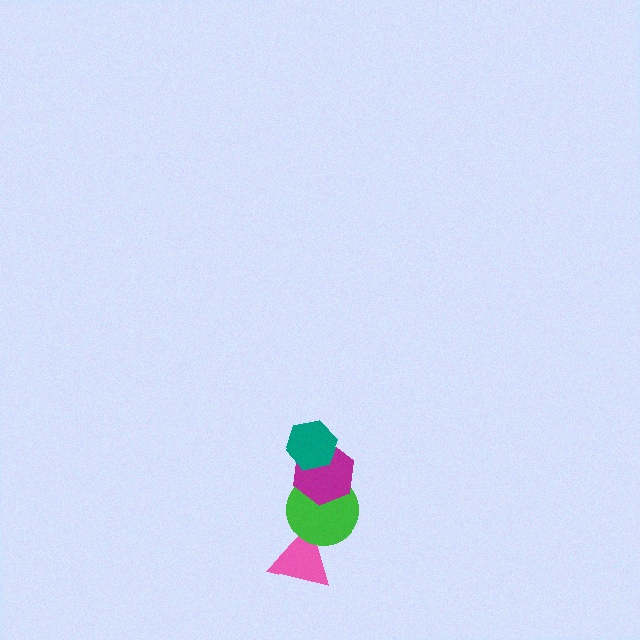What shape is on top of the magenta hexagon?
The teal hexagon is on top of the magenta hexagon.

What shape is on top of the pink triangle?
The green circle is on top of the pink triangle.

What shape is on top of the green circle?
The magenta hexagon is on top of the green circle.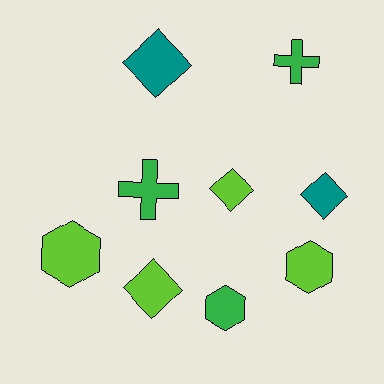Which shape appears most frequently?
Diamond, with 4 objects.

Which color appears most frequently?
Lime, with 4 objects.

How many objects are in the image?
There are 9 objects.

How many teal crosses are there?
There are no teal crosses.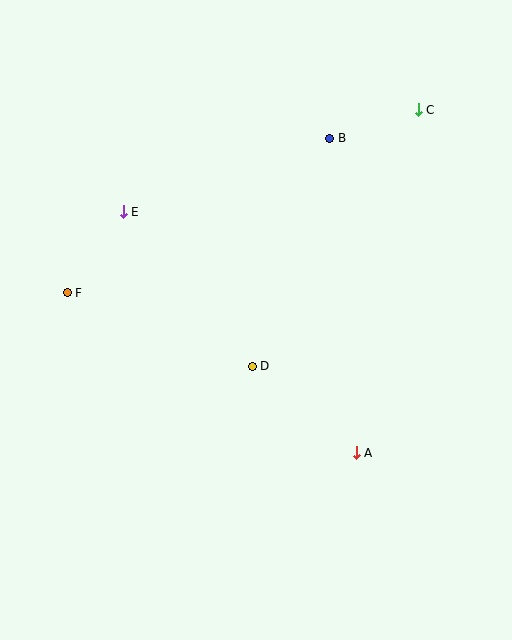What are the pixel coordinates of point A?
Point A is at (356, 453).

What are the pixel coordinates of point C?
Point C is at (418, 110).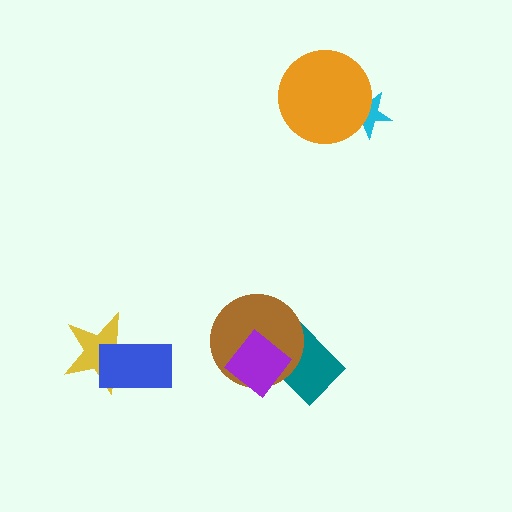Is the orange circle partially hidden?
No, no other shape covers it.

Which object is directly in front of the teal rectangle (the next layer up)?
The brown circle is directly in front of the teal rectangle.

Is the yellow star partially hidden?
Yes, it is partially covered by another shape.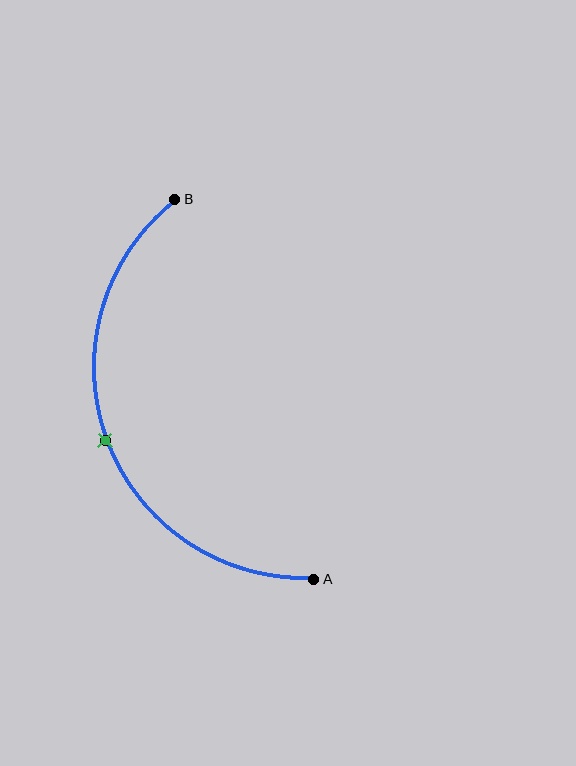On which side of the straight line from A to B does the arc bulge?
The arc bulges to the left of the straight line connecting A and B.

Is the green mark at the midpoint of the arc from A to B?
Yes. The green mark lies on the arc at equal arc-length from both A and B — it is the arc midpoint.